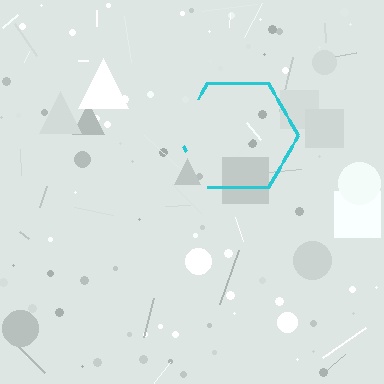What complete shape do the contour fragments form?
The contour fragments form a hexagon.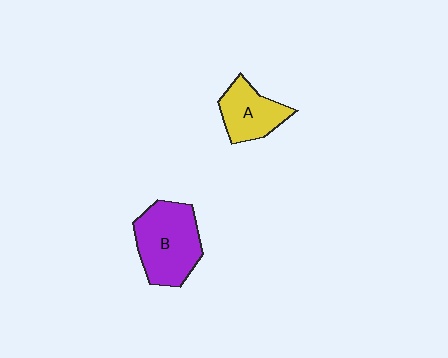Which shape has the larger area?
Shape B (purple).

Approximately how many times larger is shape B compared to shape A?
Approximately 1.5 times.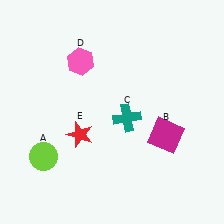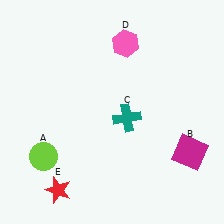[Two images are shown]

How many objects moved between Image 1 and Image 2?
3 objects moved between the two images.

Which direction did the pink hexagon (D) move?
The pink hexagon (D) moved right.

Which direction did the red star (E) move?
The red star (E) moved down.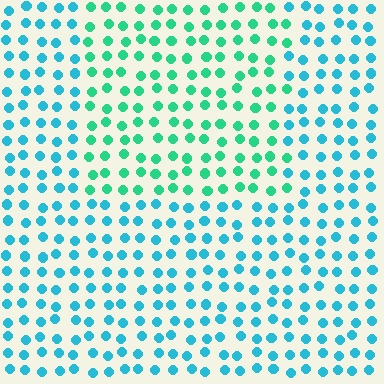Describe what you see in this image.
The image is filled with small cyan elements in a uniform arrangement. A rectangle-shaped region is visible where the elements are tinted to a slightly different hue, forming a subtle color boundary.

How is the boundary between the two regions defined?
The boundary is defined purely by a slight shift in hue (about 36 degrees). Spacing, size, and orientation are identical on both sides.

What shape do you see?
I see a rectangle.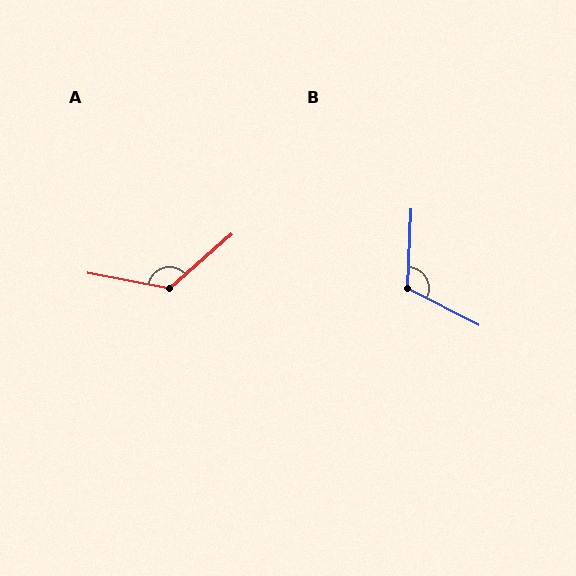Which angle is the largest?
A, at approximately 128 degrees.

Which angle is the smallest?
B, at approximately 114 degrees.